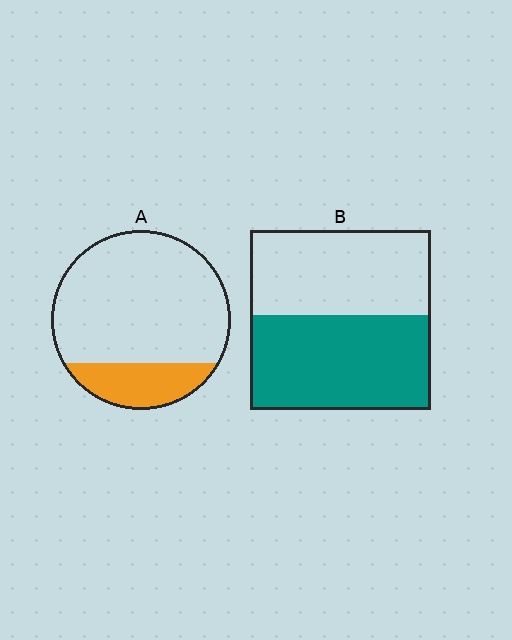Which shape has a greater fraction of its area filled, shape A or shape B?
Shape B.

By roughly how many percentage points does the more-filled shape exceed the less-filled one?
By roughly 30 percentage points (B over A).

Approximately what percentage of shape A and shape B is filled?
A is approximately 20% and B is approximately 55%.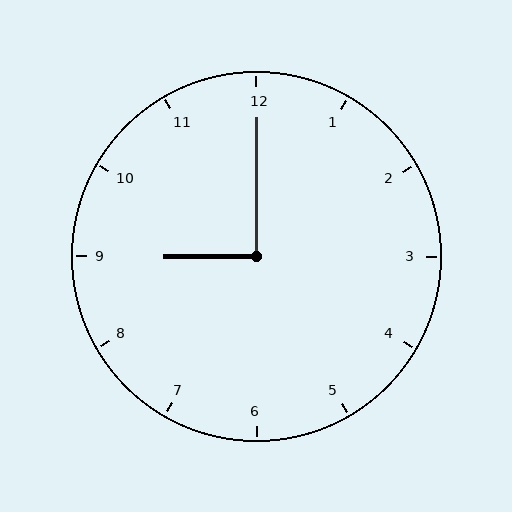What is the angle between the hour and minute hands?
Approximately 90 degrees.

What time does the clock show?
9:00.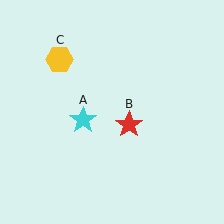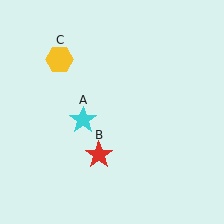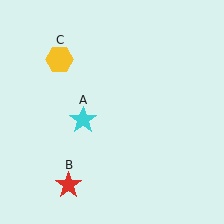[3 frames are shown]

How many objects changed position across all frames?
1 object changed position: red star (object B).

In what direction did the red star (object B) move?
The red star (object B) moved down and to the left.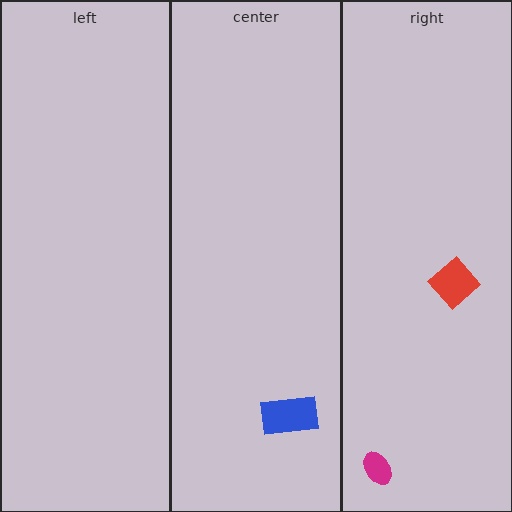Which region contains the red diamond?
The right region.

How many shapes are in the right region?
2.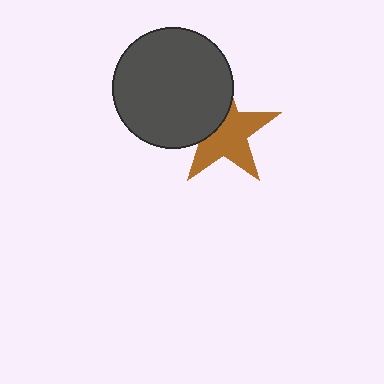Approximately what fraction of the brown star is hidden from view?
Roughly 36% of the brown star is hidden behind the dark gray circle.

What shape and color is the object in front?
The object in front is a dark gray circle.